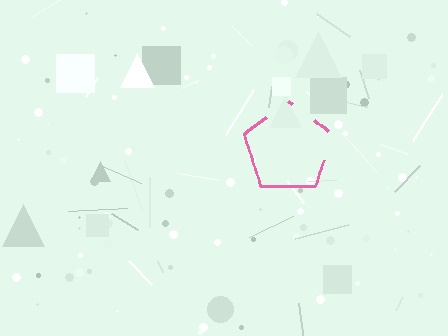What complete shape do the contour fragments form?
The contour fragments form a pentagon.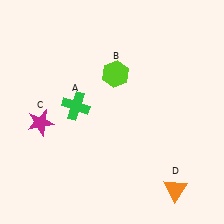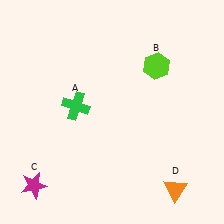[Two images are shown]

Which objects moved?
The objects that moved are: the lime hexagon (B), the magenta star (C).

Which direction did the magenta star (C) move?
The magenta star (C) moved down.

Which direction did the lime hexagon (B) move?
The lime hexagon (B) moved right.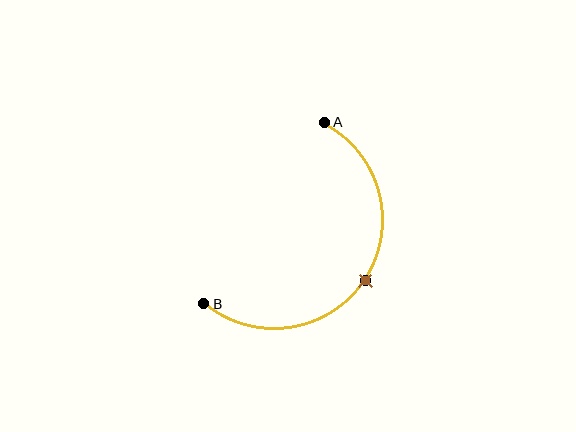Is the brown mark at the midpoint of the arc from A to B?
Yes. The brown mark lies on the arc at equal arc-length from both A and B — it is the arc midpoint.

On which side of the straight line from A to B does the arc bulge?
The arc bulges to the right of the straight line connecting A and B.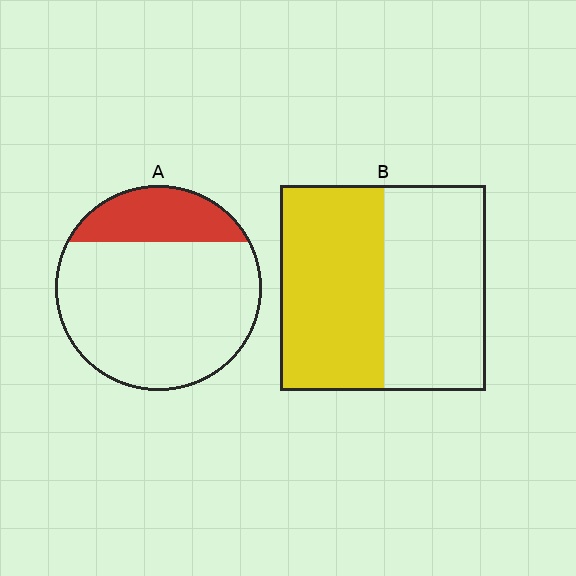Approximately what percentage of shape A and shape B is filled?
A is approximately 25% and B is approximately 50%.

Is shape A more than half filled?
No.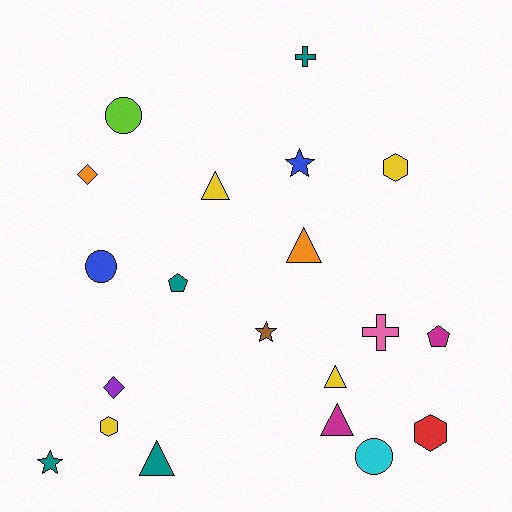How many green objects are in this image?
There are no green objects.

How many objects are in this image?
There are 20 objects.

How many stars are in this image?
There are 3 stars.